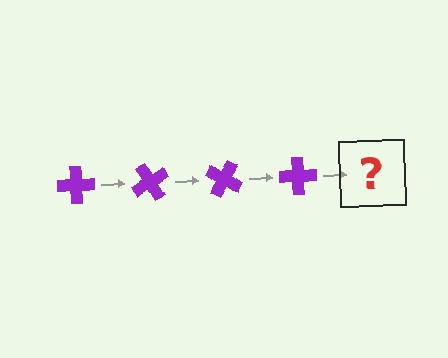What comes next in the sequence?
The next element should be a purple cross rotated 240 degrees.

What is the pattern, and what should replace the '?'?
The pattern is that the cross rotates 60 degrees each step. The '?' should be a purple cross rotated 240 degrees.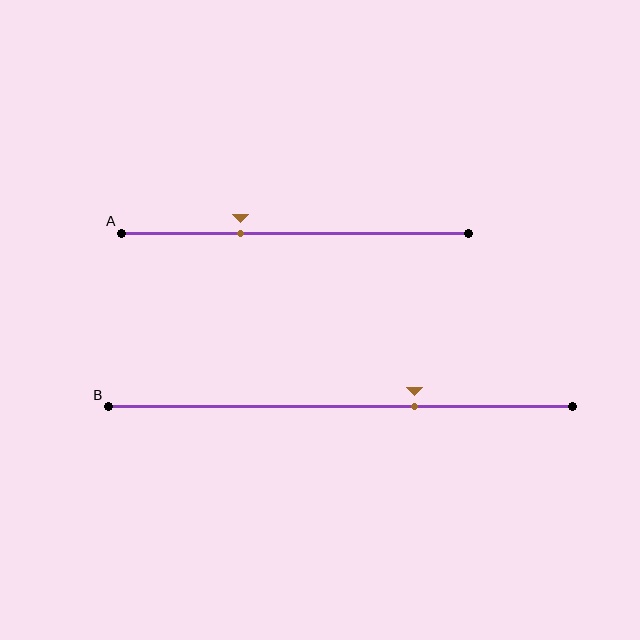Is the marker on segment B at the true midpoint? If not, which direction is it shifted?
No, the marker on segment B is shifted to the right by about 16% of the segment length.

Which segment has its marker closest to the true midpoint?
Segment A has its marker closest to the true midpoint.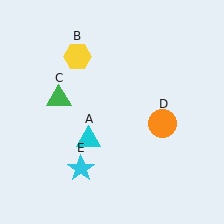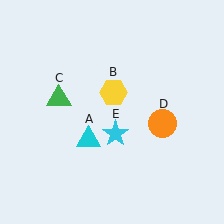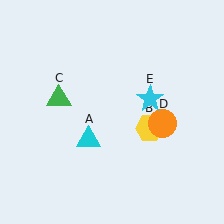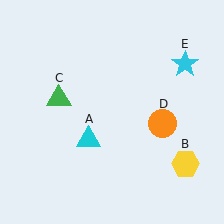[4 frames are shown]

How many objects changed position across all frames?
2 objects changed position: yellow hexagon (object B), cyan star (object E).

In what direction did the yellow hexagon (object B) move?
The yellow hexagon (object B) moved down and to the right.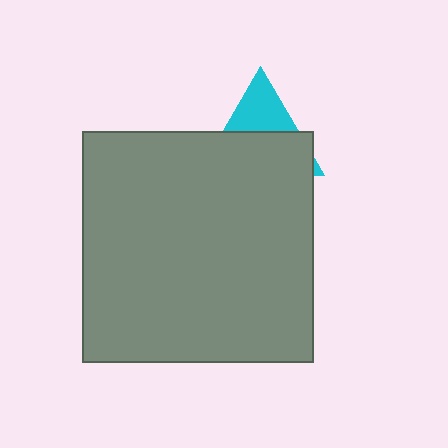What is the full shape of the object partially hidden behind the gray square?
The partially hidden object is a cyan triangle.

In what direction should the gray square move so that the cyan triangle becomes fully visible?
The gray square should move down. That is the shortest direction to clear the overlap and leave the cyan triangle fully visible.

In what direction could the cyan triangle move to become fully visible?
The cyan triangle could move up. That would shift it out from behind the gray square entirely.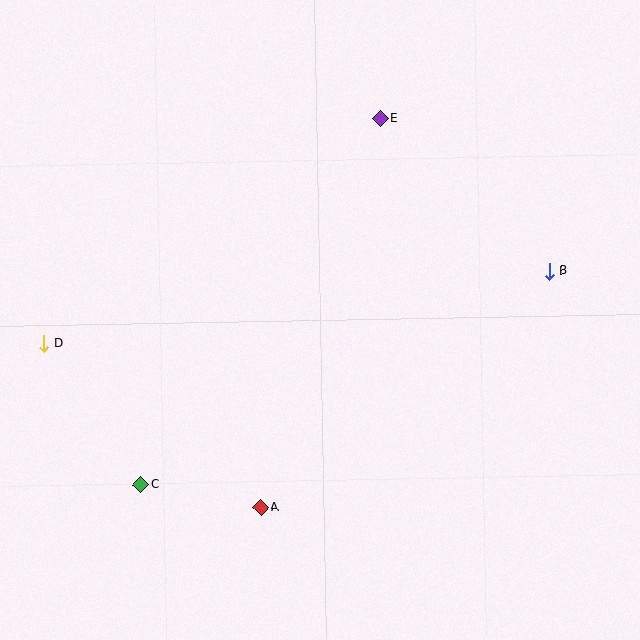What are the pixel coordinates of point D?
Point D is at (44, 343).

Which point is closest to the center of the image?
Point A at (261, 507) is closest to the center.